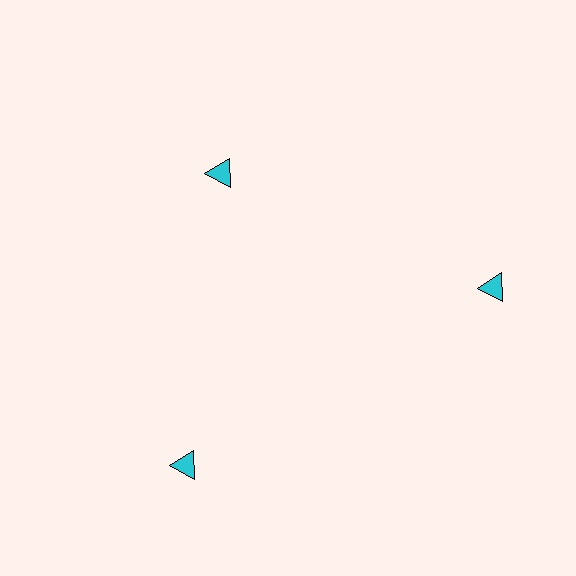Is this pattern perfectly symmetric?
No. The 3 cyan triangles are arranged in a ring, but one element near the 11 o'clock position is pulled inward toward the center, breaking the 3-fold rotational symmetry.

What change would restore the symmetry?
The symmetry would be restored by moving it outward, back onto the ring so that all 3 triangles sit at equal angles and equal distance from the center.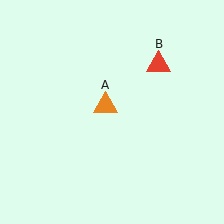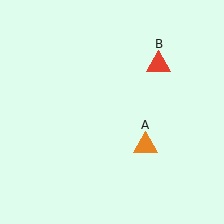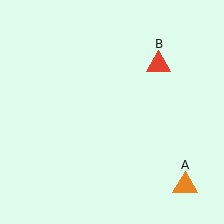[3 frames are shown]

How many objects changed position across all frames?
1 object changed position: orange triangle (object A).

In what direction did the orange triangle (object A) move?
The orange triangle (object A) moved down and to the right.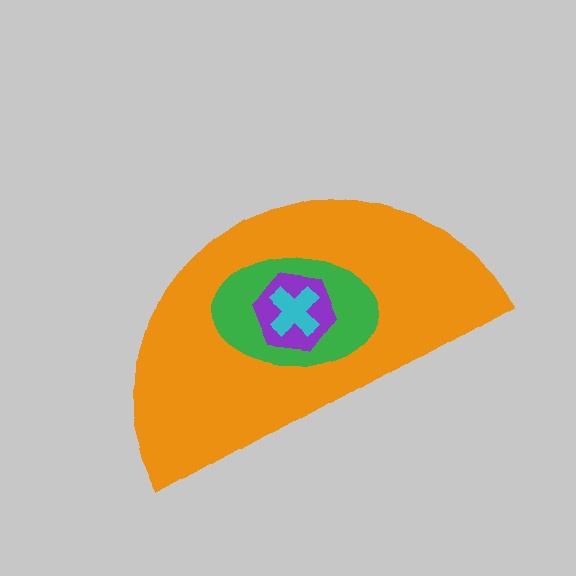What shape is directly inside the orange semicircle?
The green ellipse.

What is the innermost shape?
The cyan cross.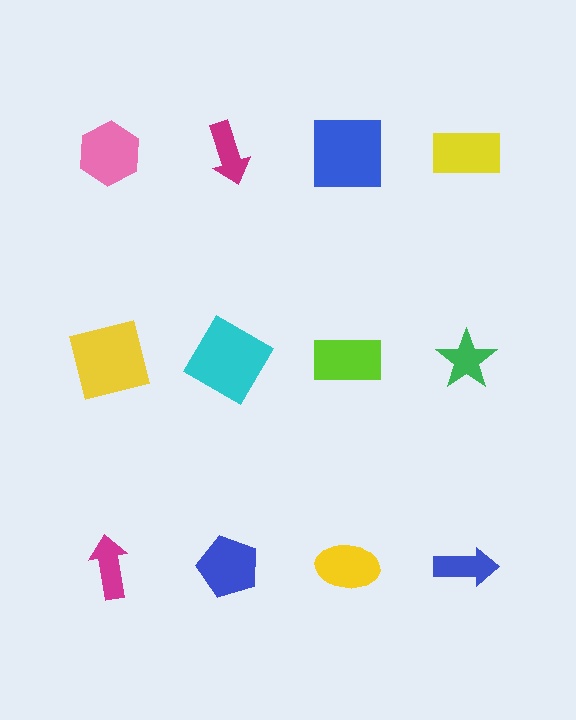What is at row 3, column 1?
A magenta arrow.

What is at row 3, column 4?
A blue arrow.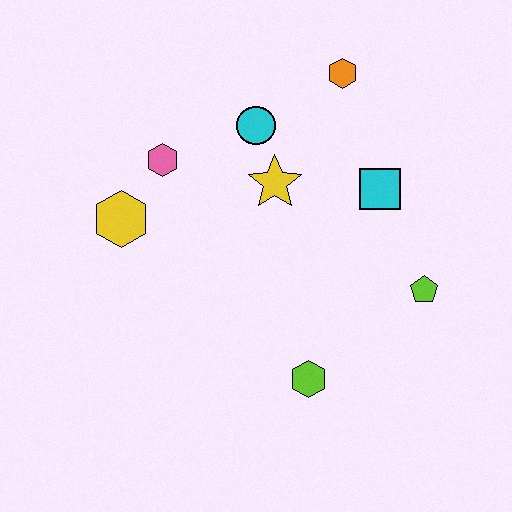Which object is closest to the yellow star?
The cyan circle is closest to the yellow star.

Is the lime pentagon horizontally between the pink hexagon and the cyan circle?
No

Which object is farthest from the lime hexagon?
The orange hexagon is farthest from the lime hexagon.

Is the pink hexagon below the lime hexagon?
No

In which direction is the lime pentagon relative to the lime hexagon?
The lime pentagon is to the right of the lime hexagon.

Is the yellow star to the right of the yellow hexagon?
Yes